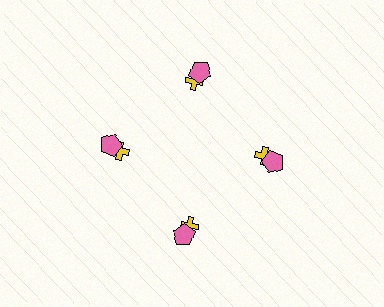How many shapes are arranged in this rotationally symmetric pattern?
There are 8 shapes, arranged in 4 groups of 2.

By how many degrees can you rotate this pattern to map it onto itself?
The pattern maps onto itself every 90 degrees of rotation.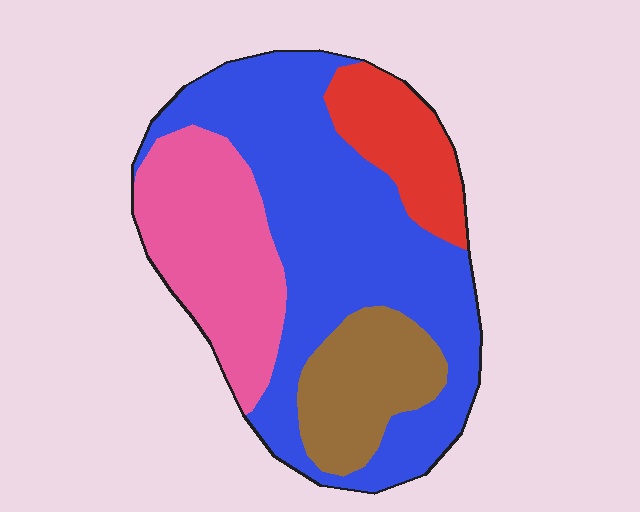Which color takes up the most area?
Blue, at roughly 50%.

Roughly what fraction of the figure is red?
Red takes up about one eighth (1/8) of the figure.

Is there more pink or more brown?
Pink.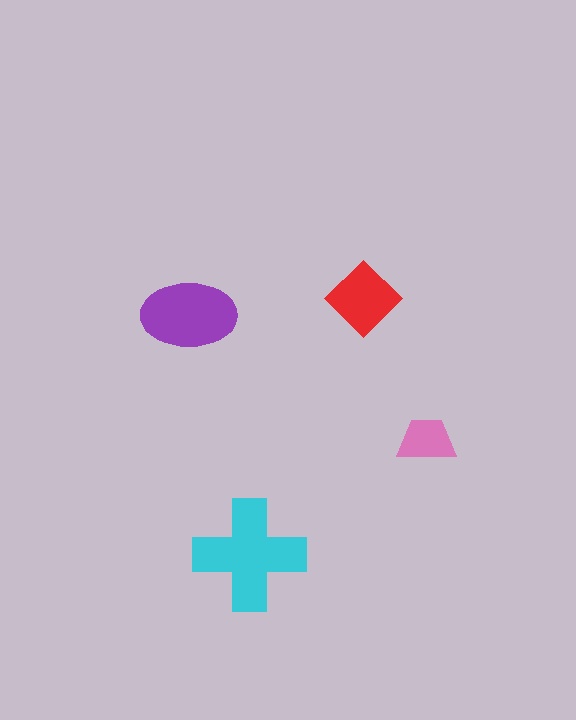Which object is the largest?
The cyan cross.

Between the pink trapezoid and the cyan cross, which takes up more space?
The cyan cross.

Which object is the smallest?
The pink trapezoid.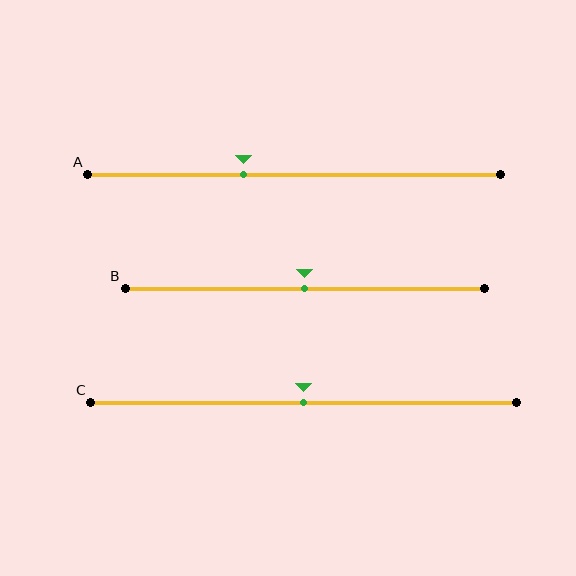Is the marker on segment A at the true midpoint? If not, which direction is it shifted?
No, the marker on segment A is shifted to the left by about 12% of the segment length.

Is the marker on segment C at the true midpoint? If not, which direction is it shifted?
Yes, the marker on segment C is at the true midpoint.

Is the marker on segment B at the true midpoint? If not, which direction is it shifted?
Yes, the marker on segment B is at the true midpoint.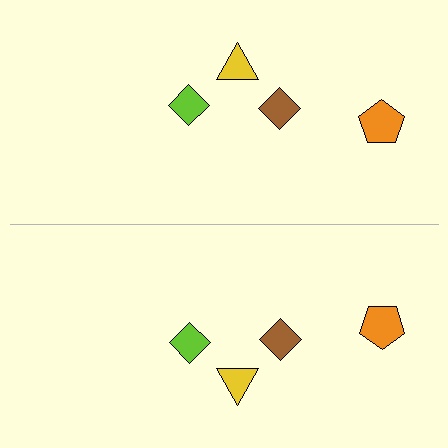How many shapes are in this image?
There are 8 shapes in this image.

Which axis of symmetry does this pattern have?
The pattern has a horizontal axis of symmetry running through the center of the image.